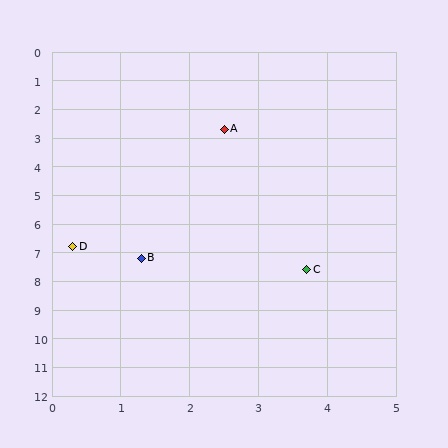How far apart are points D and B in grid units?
Points D and B are about 1.1 grid units apart.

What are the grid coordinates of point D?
Point D is at approximately (0.3, 6.8).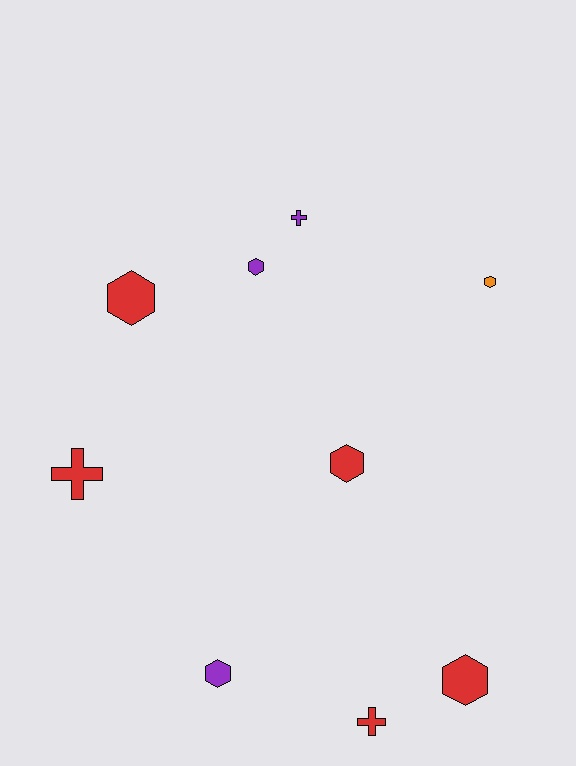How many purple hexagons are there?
There are 2 purple hexagons.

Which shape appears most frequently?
Hexagon, with 6 objects.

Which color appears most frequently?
Red, with 5 objects.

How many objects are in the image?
There are 9 objects.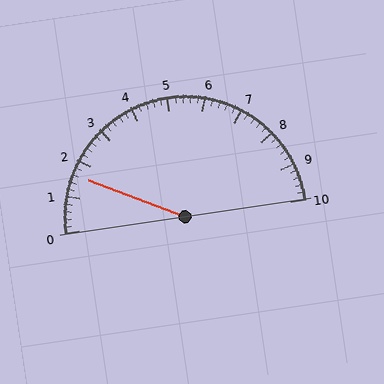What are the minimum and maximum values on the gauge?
The gauge ranges from 0 to 10.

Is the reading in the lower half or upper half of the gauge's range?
The reading is in the lower half of the range (0 to 10).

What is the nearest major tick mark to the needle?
The nearest major tick mark is 2.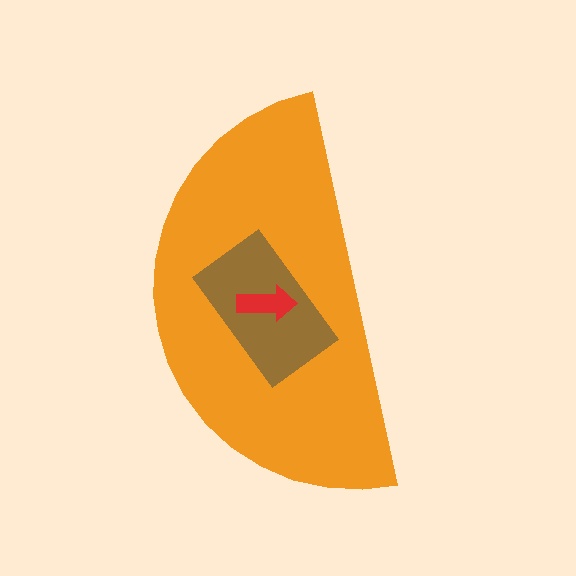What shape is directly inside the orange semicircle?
The brown rectangle.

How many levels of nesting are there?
3.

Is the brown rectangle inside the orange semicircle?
Yes.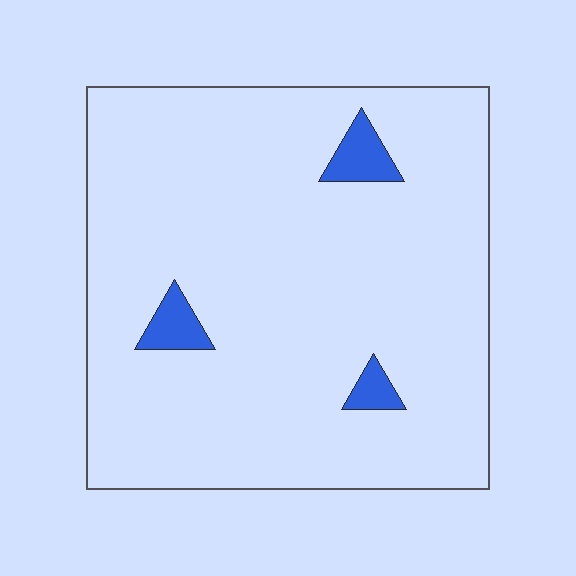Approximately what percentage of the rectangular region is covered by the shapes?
Approximately 5%.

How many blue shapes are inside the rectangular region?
3.